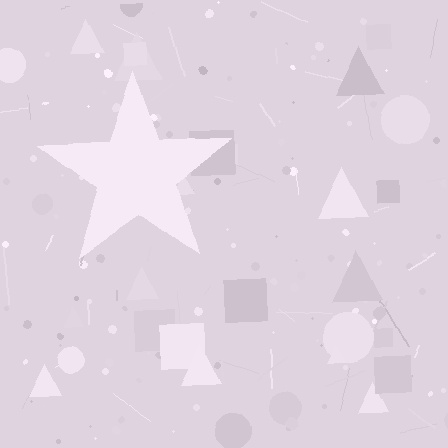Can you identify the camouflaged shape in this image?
The camouflaged shape is a star.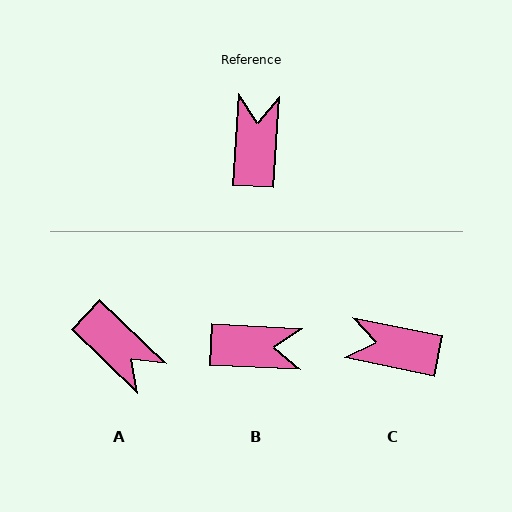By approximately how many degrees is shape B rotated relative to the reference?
Approximately 89 degrees clockwise.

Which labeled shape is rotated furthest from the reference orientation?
A, about 130 degrees away.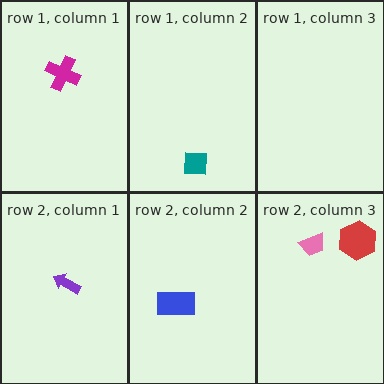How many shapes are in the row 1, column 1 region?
1.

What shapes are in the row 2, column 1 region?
The purple arrow.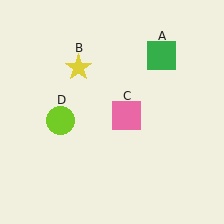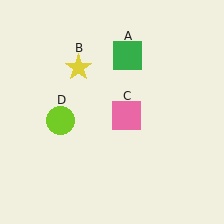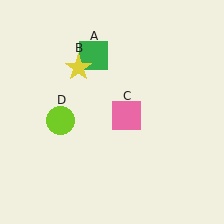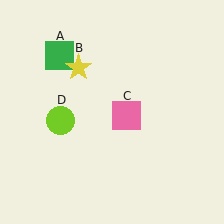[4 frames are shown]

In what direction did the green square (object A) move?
The green square (object A) moved left.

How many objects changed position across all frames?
1 object changed position: green square (object A).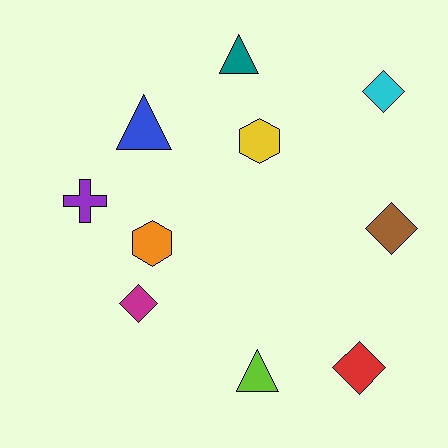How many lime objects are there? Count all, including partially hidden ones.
There is 1 lime object.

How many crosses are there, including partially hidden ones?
There is 1 cross.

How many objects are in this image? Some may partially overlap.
There are 10 objects.